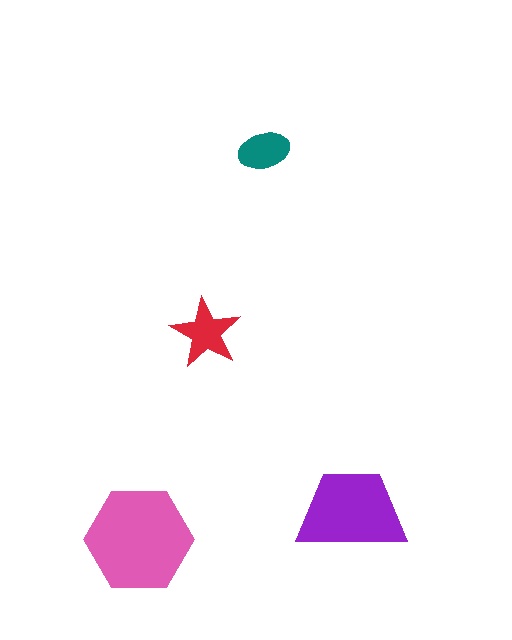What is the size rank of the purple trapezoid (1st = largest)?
2nd.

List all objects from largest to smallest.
The pink hexagon, the purple trapezoid, the red star, the teal ellipse.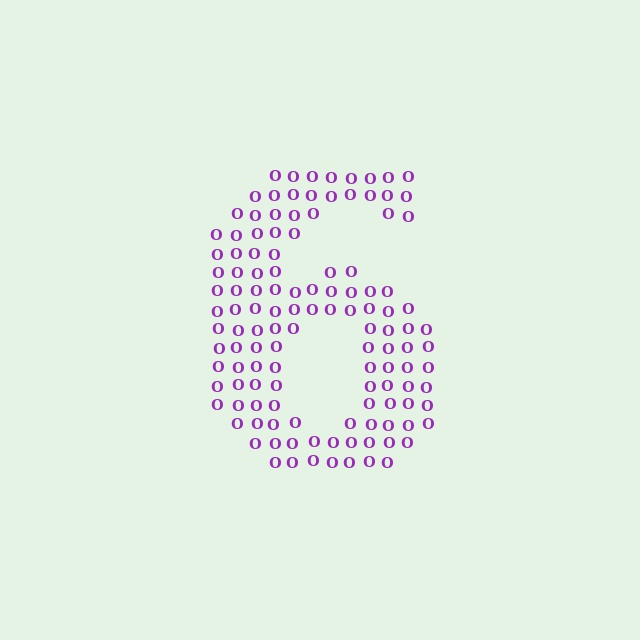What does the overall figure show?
The overall figure shows the digit 6.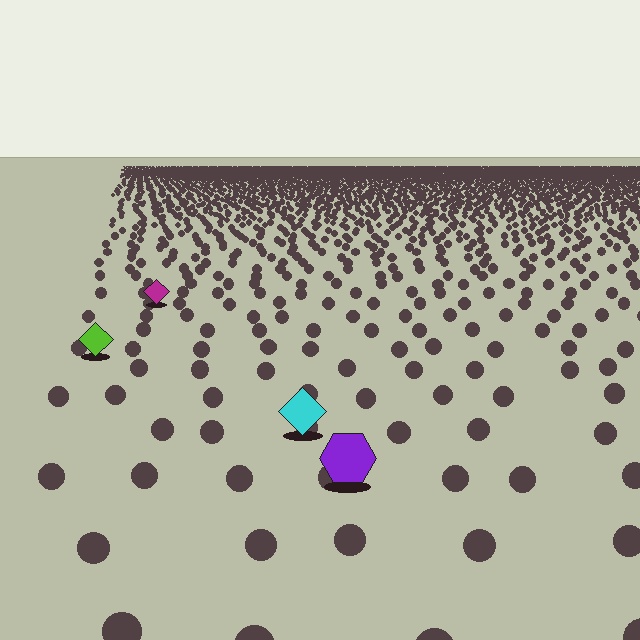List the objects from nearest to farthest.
From nearest to farthest: the purple hexagon, the cyan diamond, the lime diamond, the magenta diamond.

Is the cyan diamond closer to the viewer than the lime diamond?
Yes. The cyan diamond is closer — you can tell from the texture gradient: the ground texture is coarser near it.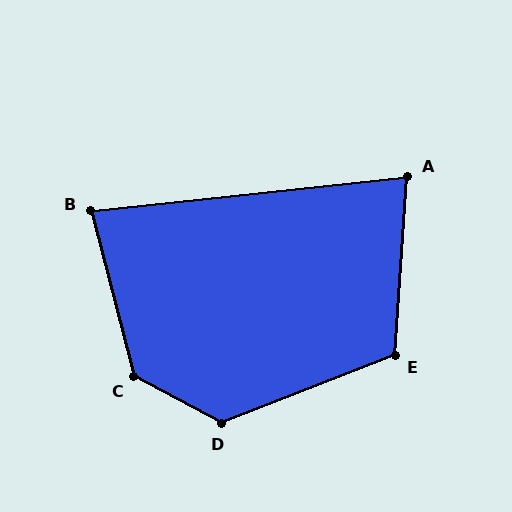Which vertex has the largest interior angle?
C, at approximately 133 degrees.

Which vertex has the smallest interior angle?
A, at approximately 80 degrees.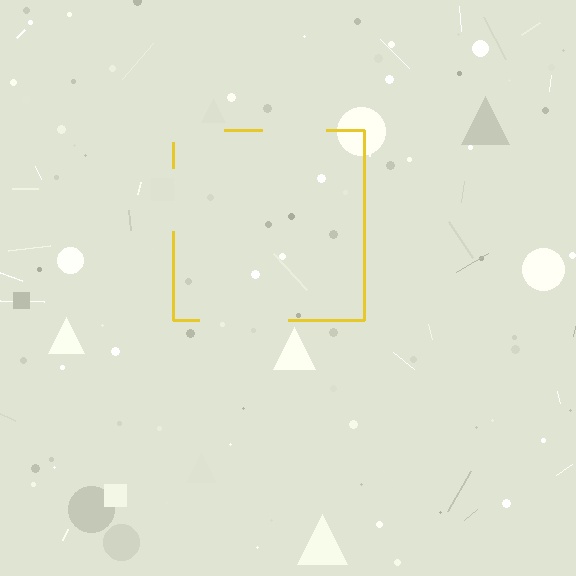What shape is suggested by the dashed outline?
The dashed outline suggests a square.